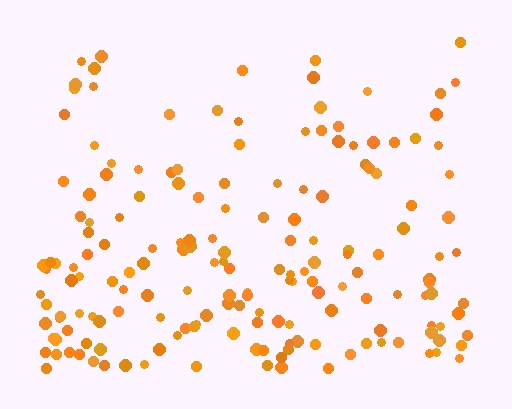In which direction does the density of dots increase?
From top to bottom, with the bottom side densest.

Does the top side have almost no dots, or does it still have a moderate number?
Still a moderate number, just noticeably fewer than the bottom.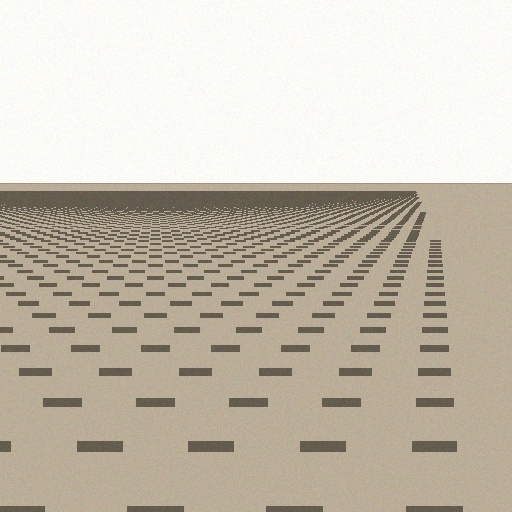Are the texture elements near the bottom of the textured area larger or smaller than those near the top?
Larger. Near the bottom, elements are closer to the viewer and appear at a bigger on-screen size.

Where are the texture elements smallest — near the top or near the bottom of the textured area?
Near the top.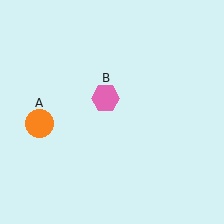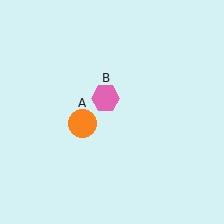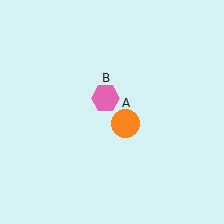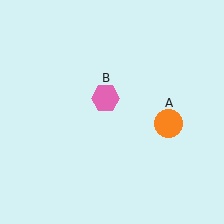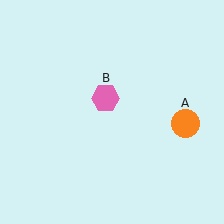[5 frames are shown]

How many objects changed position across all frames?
1 object changed position: orange circle (object A).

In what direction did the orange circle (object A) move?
The orange circle (object A) moved right.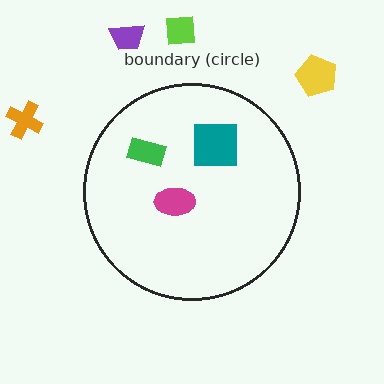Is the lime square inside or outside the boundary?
Outside.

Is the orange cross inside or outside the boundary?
Outside.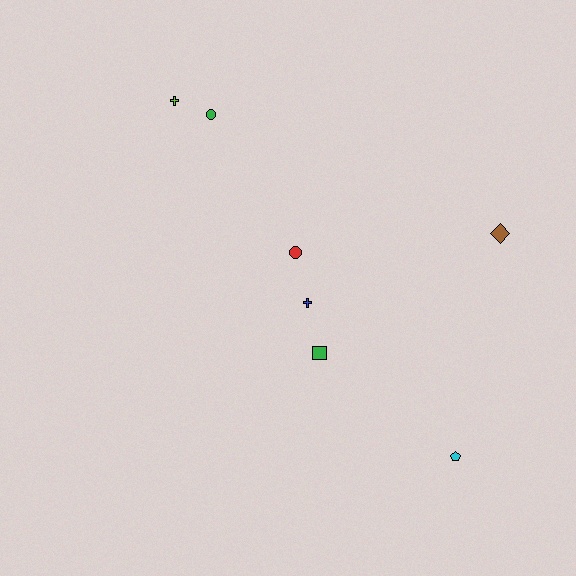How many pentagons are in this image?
There is 1 pentagon.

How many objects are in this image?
There are 7 objects.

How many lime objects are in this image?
There is 1 lime object.